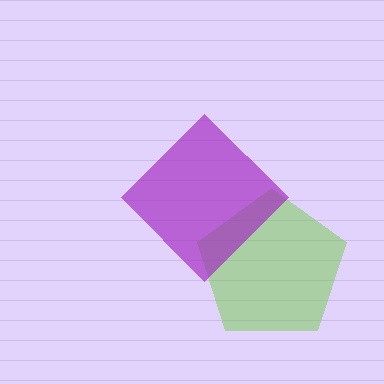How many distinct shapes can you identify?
There are 2 distinct shapes: a lime pentagon, a purple diamond.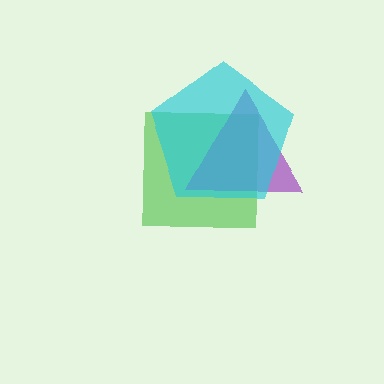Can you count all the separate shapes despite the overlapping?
Yes, there are 3 separate shapes.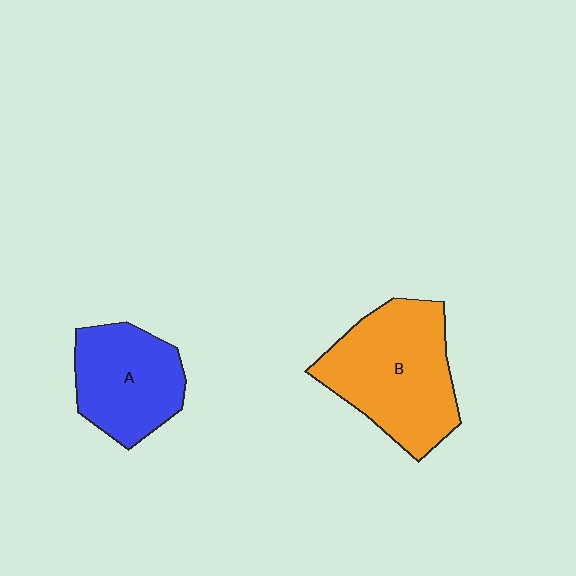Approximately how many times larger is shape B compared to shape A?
Approximately 1.4 times.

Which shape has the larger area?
Shape B (orange).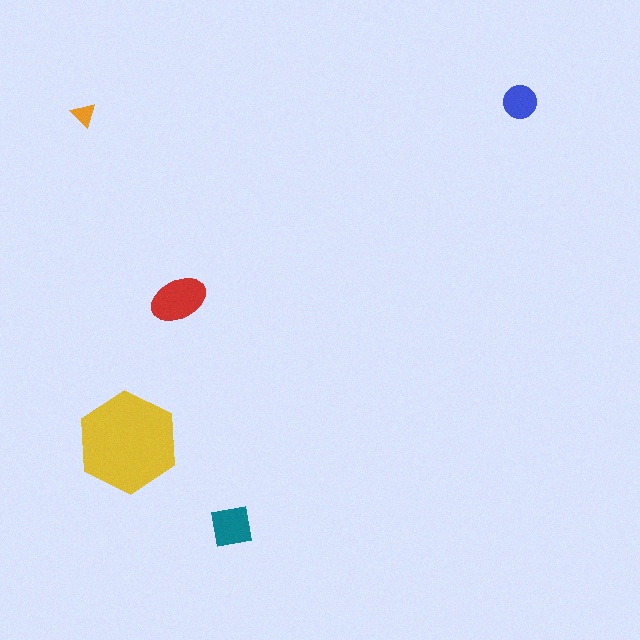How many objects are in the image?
There are 5 objects in the image.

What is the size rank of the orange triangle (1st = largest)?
5th.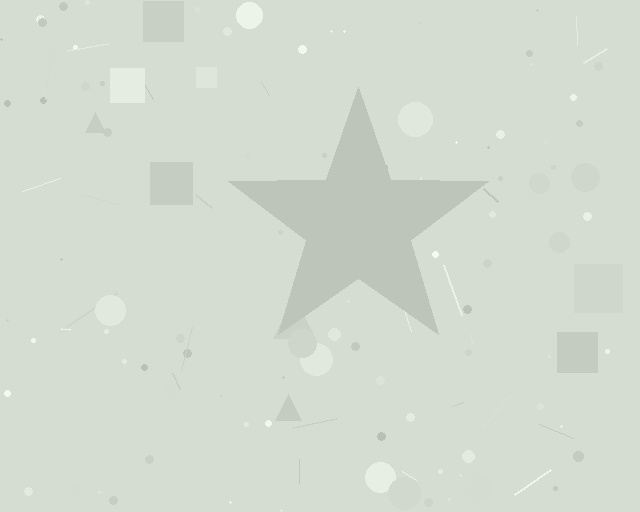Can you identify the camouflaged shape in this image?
The camouflaged shape is a star.